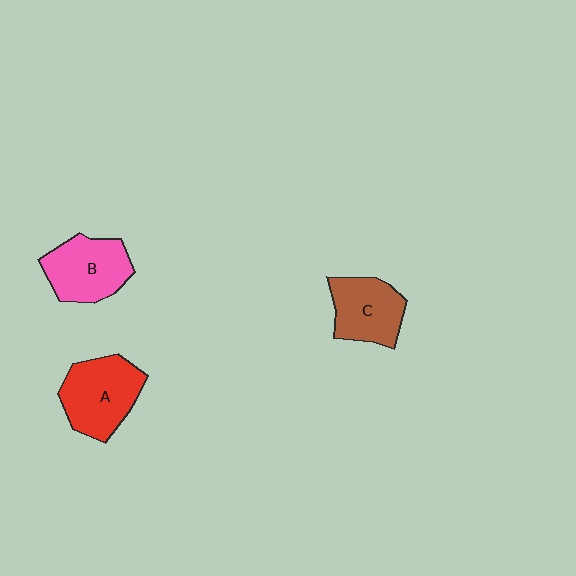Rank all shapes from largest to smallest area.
From largest to smallest: A (red), B (pink), C (brown).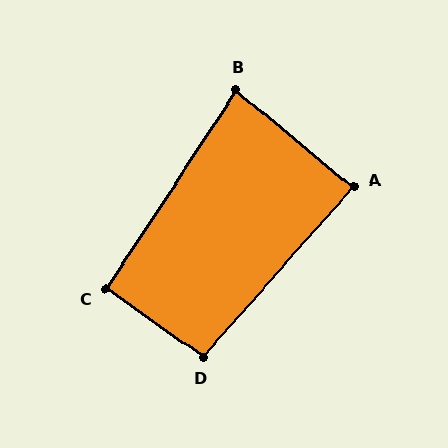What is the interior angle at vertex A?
Approximately 88 degrees (approximately right).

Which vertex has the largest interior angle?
D, at approximately 96 degrees.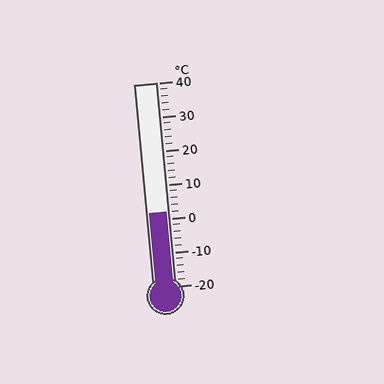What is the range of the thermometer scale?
The thermometer scale ranges from -20°C to 40°C.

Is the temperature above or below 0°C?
The temperature is above 0°C.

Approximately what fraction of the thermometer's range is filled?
The thermometer is filled to approximately 35% of its range.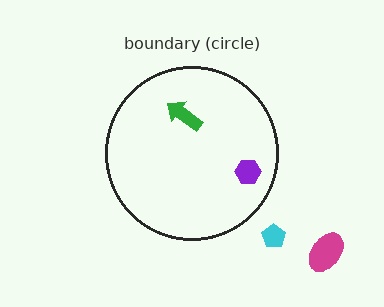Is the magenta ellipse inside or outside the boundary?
Outside.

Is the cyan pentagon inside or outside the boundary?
Outside.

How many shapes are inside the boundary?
2 inside, 2 outside.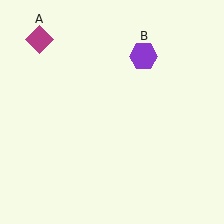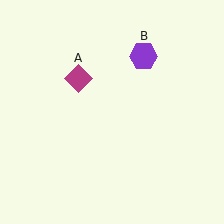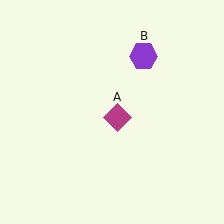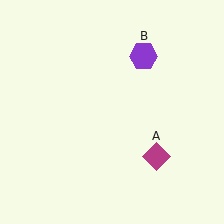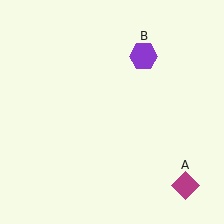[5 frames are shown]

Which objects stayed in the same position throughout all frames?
Purple hexagon (object B) remained stationary.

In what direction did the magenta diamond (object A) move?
The magenta diamond (object A) moved down and to the right.